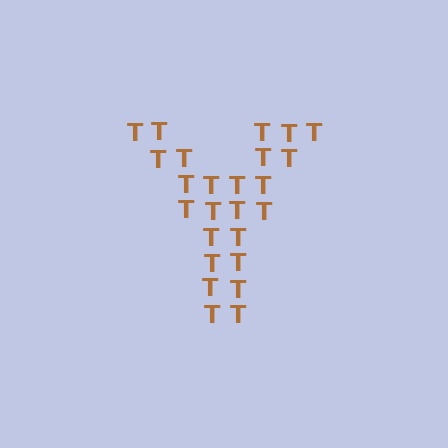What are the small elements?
The small elements are letter T's.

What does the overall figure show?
The overall figure shows the letter Y.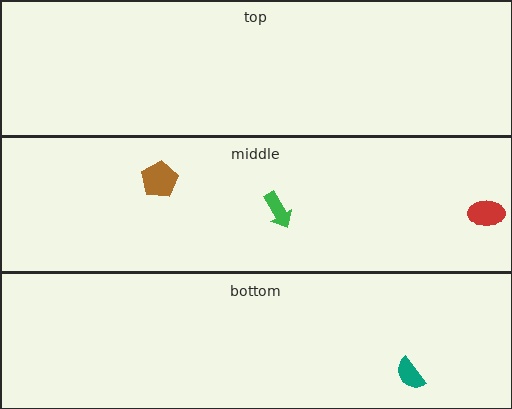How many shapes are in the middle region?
3.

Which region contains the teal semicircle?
The bottom region.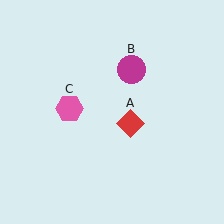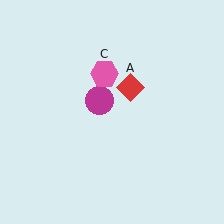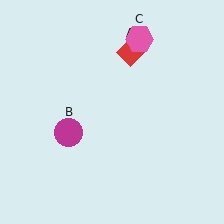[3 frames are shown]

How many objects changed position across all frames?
3 objects changed position: red diamond (object A), magenta circle (object B), pink hexagon (object C).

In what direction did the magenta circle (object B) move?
The magenta circle (object B) moved down and to the left.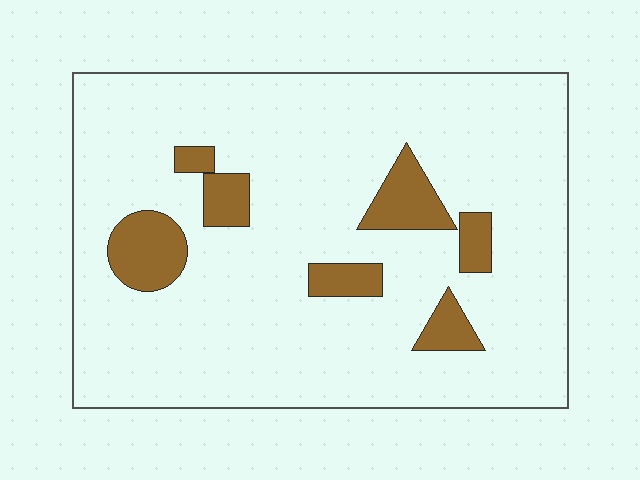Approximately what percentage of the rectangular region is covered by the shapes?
Approximately 10%.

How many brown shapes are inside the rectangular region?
7.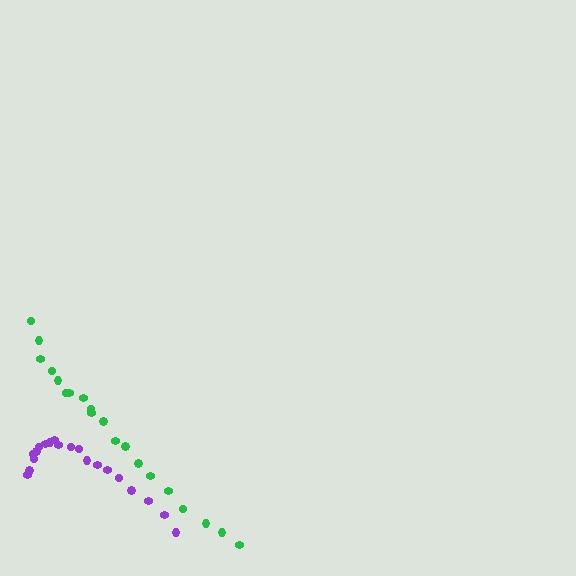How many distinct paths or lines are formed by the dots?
There are 2 distinct paths.